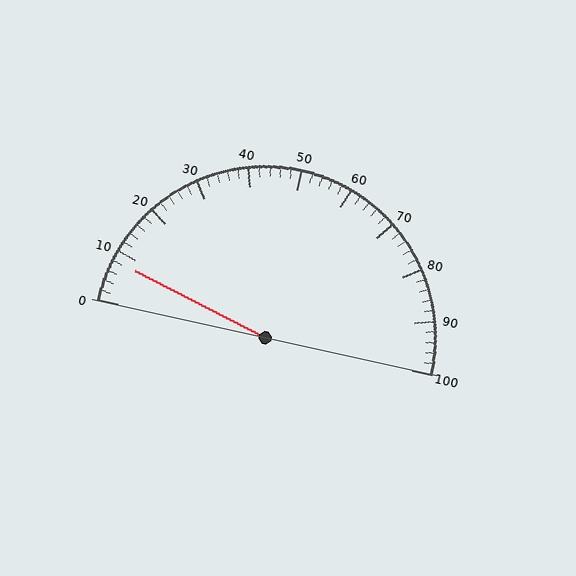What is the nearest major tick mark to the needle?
The nearest major tick mark is 10.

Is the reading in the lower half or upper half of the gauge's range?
The reading is in the lower half of the range (0 to 100).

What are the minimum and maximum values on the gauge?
The gauge ranges from 0 to 100.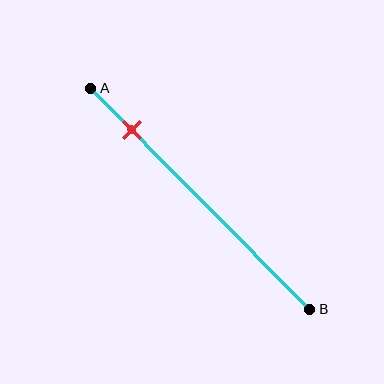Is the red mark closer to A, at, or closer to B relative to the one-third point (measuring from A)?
The red mark is closer to point A than the one-third point of segment AB.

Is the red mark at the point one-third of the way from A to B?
No, the mark is at about 20% from A, not at the 33% one-third point.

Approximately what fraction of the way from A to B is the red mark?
The red mark is approximately 20% of the way from A to B.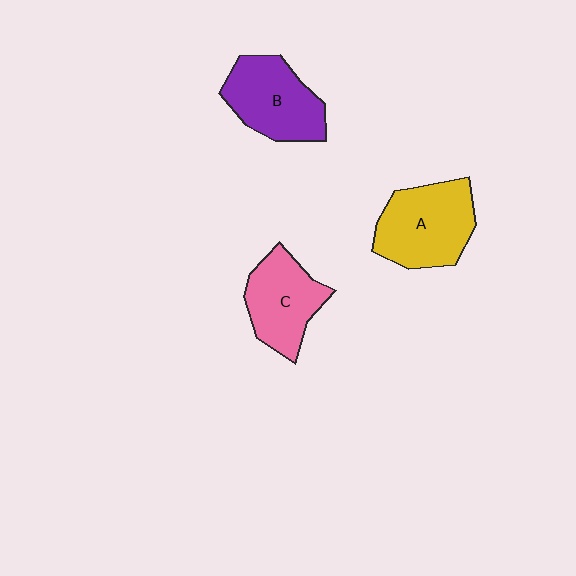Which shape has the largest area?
Shape A (yellow).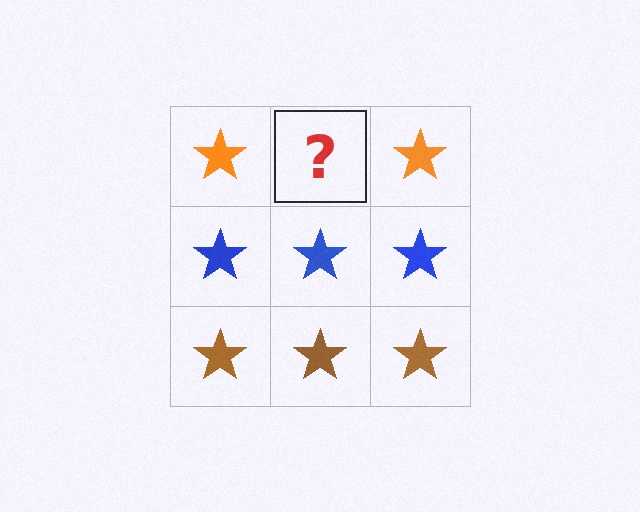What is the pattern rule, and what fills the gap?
The rule is that each row has a consistent color. The gap should be filled with an orange star.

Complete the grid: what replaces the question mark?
The question mark should be replaced with an orange star.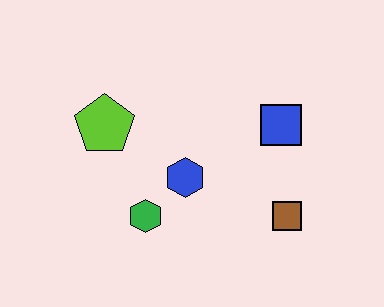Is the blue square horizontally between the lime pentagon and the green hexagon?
No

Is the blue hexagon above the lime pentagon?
No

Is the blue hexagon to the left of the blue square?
Yes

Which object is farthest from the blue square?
The lime pentagon is farthest from the blue square.